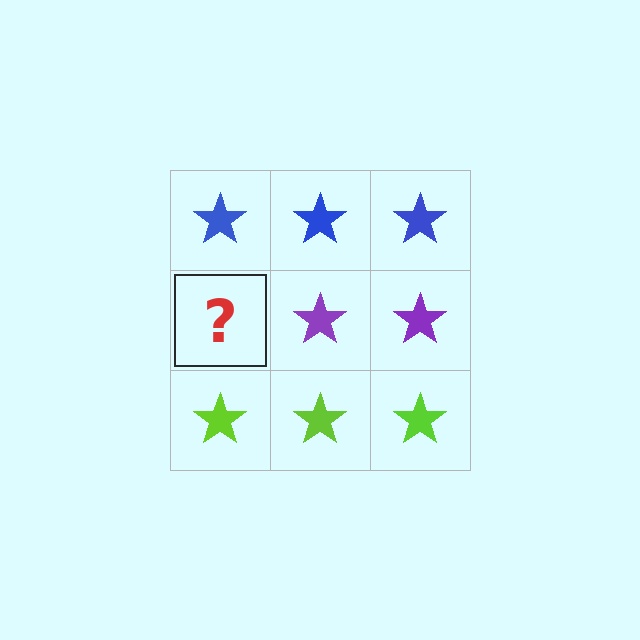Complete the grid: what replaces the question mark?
The question mark should be replaced with a purple star.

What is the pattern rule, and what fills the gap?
The rule is that each row has a consistent color. The gap should be filled with a purple star.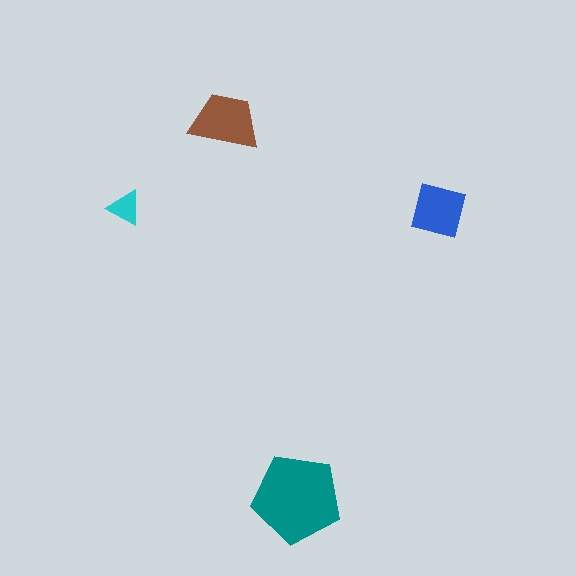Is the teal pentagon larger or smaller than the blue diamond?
Larger.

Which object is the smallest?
The cyan triangle.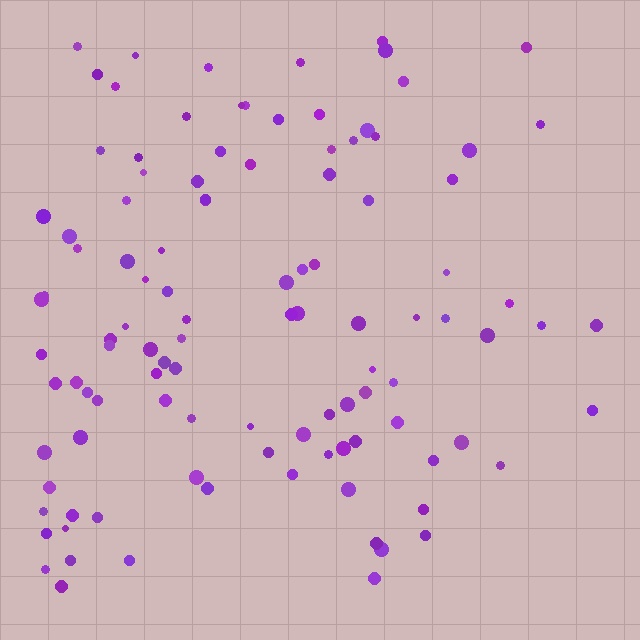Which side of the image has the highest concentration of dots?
The left.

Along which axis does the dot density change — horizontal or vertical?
Horizontal.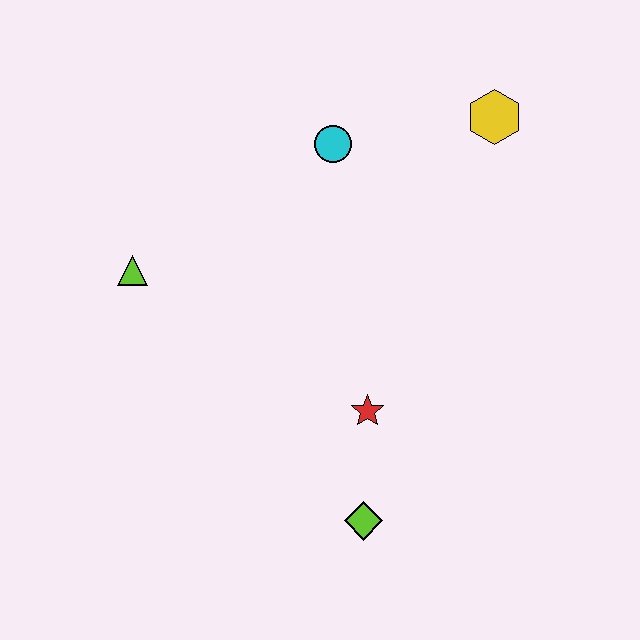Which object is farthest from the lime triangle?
The yellow hexagon is farthest from the lime triangle.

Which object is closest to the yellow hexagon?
The cyan circle is closest to the yellow hexagon.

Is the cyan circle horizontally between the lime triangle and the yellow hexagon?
Yes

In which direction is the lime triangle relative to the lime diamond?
The lime triangle is above the lime diamond.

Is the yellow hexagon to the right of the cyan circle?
Yes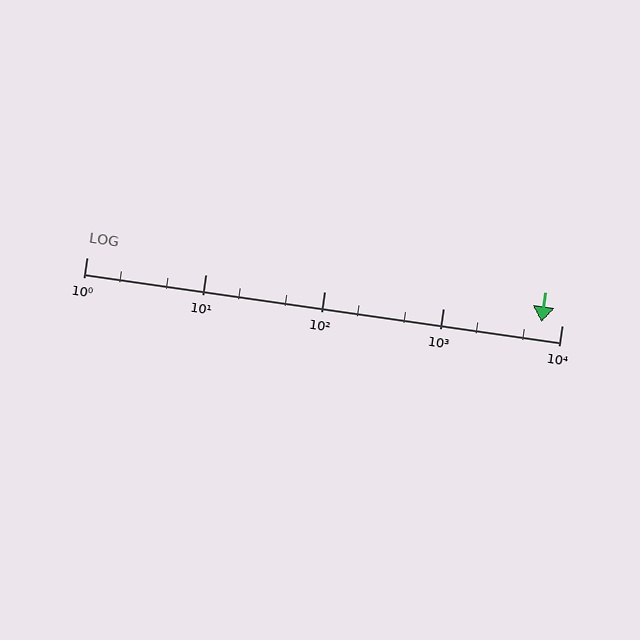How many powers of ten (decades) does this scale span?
The scale spans 4 decades, from 1 to 10000.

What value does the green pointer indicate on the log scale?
The pointer indicates approximately 6700.